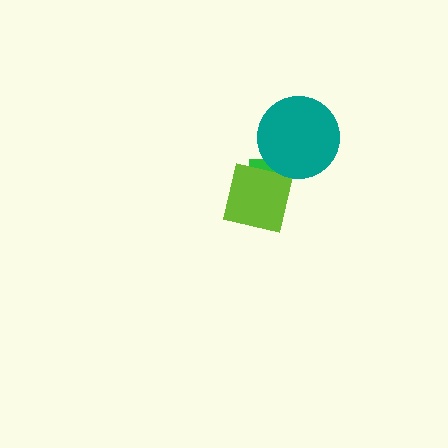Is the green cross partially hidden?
Yes, it is partially covered by another shape.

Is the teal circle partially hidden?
No, no other shape covers it.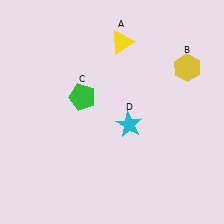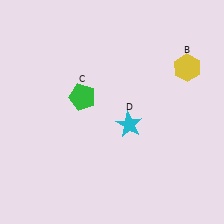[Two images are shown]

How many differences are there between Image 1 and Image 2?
There is 1 difference between the two images.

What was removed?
The yellow triangle (A) was removed in Image 2.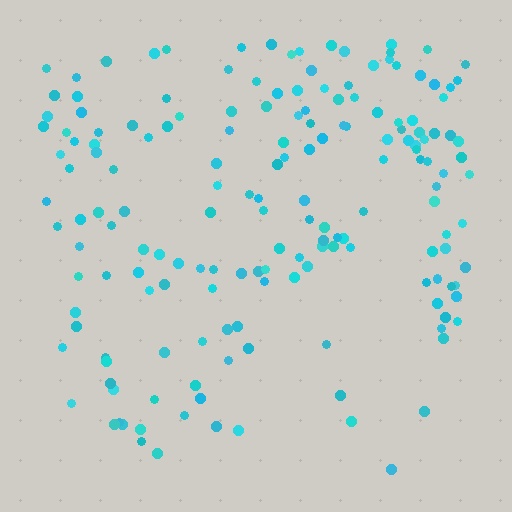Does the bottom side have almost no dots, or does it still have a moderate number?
Still a moderate number, just noticeably fewer than the top.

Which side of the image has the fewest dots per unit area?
The bottom.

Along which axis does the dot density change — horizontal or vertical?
Vertical.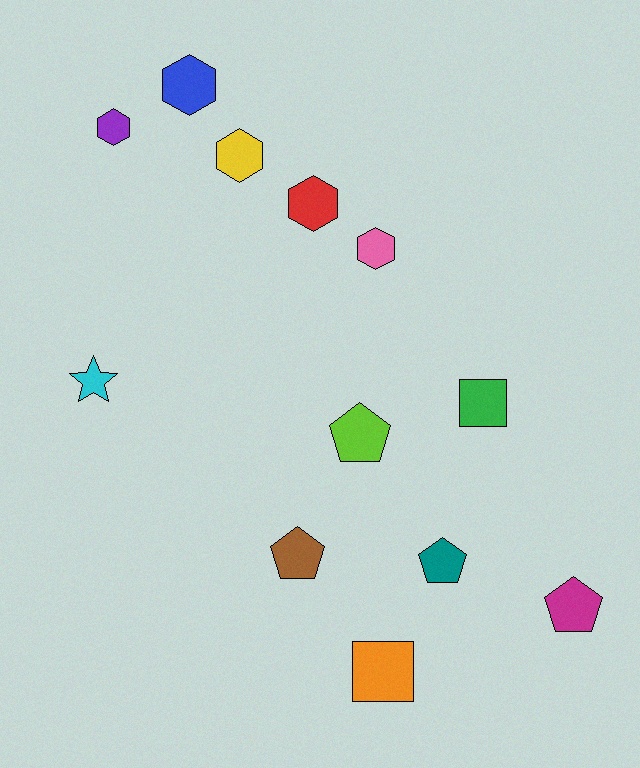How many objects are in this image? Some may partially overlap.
There are 12 objects.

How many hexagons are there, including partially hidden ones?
There are 5 hexagons.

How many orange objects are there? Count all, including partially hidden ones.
There is 1 orange object.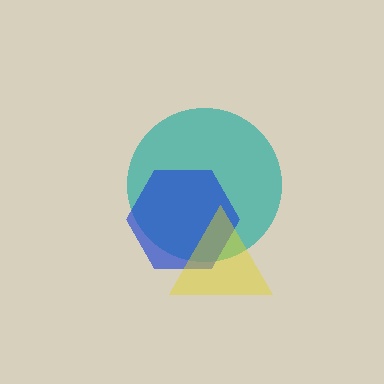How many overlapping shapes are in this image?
There are 3 overlapping shapes in the image.